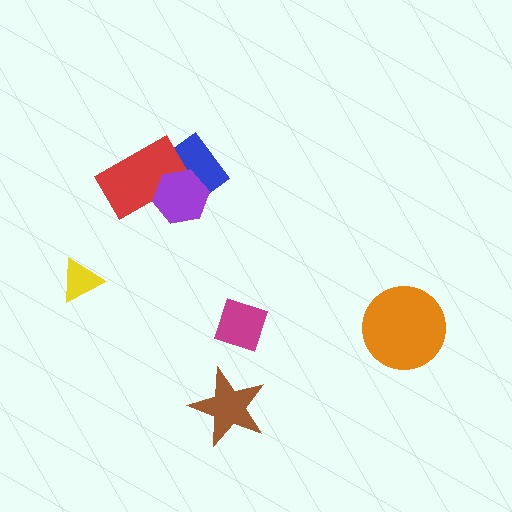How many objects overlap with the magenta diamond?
0 objects overlap with the magenta diamond.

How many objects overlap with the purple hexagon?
2 objects overlap with the purple hexagon.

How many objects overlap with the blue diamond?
2 objects overlap with the blue diamond.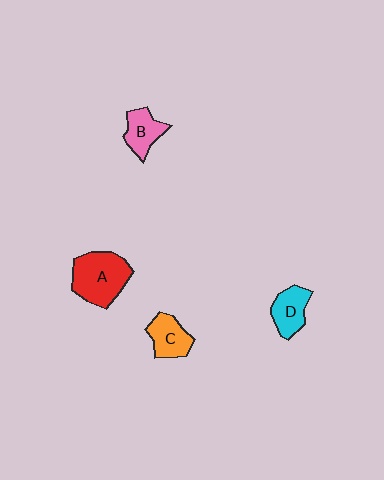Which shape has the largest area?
Shape A (red).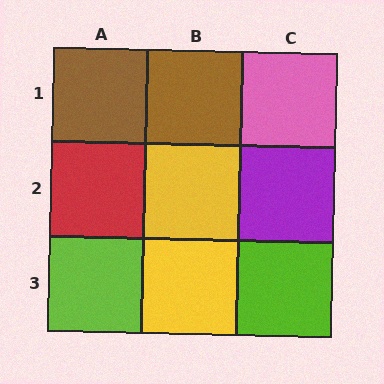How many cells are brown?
2 cells are brown.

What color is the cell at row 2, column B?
Yellow.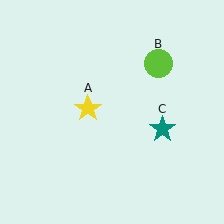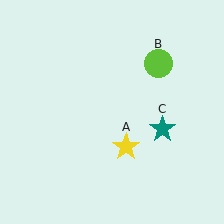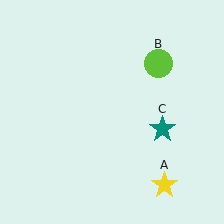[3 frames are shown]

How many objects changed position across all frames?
1 object changed position: yellow star (object A).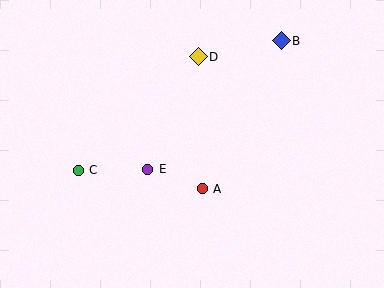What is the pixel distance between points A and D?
The distance between A and D is 132 pixels.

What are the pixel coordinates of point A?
Point A is at (202, 189).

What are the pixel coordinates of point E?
Point E is at (148, 169).